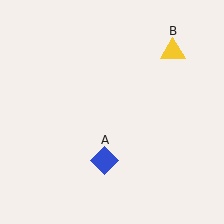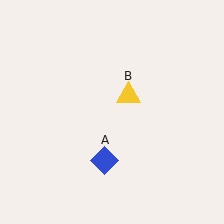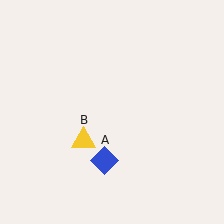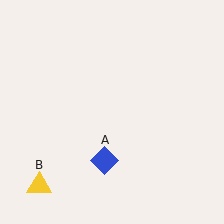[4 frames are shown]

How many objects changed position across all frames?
1 object changed position: yellow triangle (object B).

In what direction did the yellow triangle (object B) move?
The yellow triangle (object B) moved down and to the left.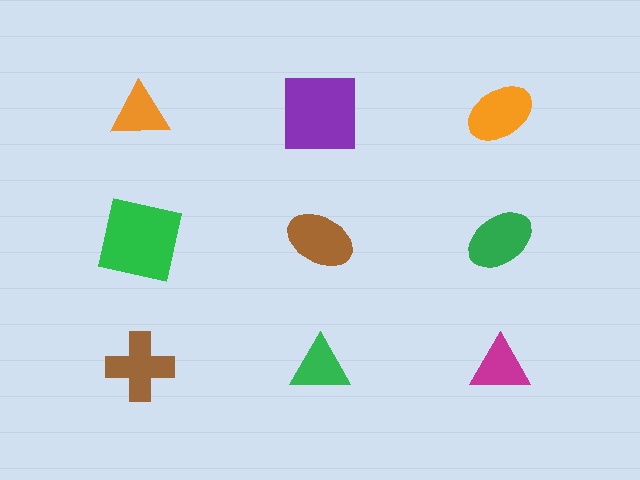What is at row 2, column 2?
A brown ellipse.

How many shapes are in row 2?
3 shapes.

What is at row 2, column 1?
A green square.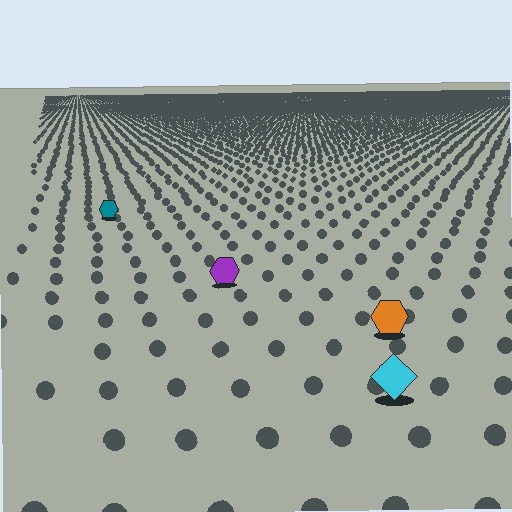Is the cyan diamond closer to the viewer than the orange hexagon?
Yes. The cyan diamond is closer — you can tell from the texture gradient: the ground texture is coarser near it.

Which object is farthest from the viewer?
The teal hexagon is farthest from the viewer. It appears smaller and the ground texture around it is denser.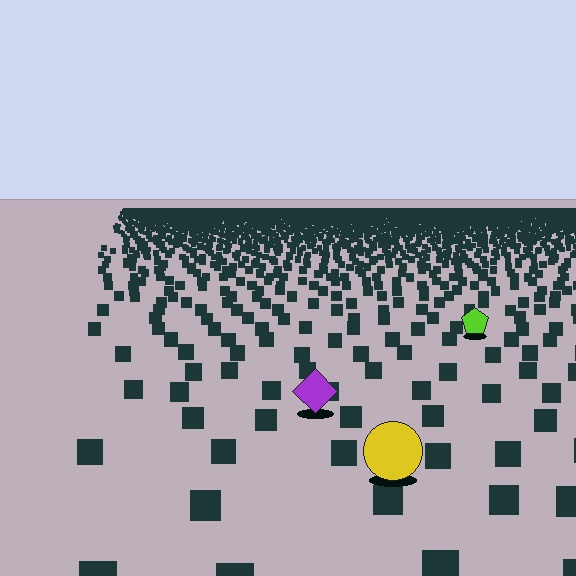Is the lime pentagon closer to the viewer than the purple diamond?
No. The purple diamond is closer — you can tell from the texture gradient: the ground texture is coarser near it.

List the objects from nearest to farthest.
From nearest to farthest: the yellow circle, the purple diamond, the lime pentagon.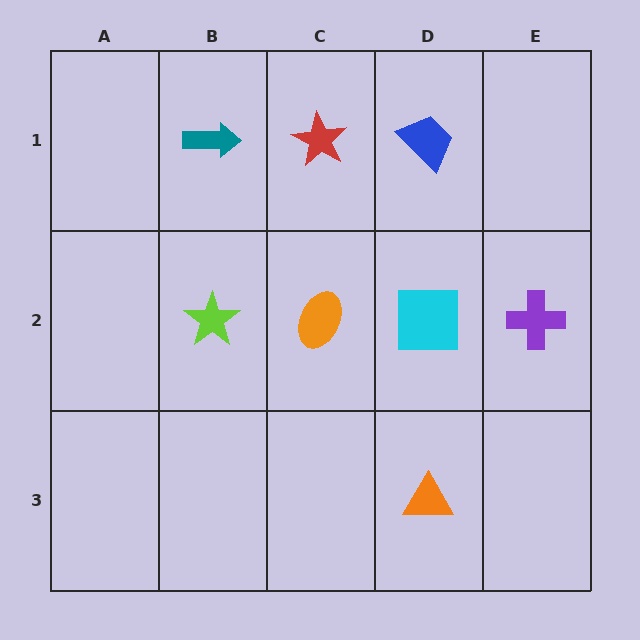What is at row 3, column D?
An orange triangle.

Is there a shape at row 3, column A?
No, that cell is empty.